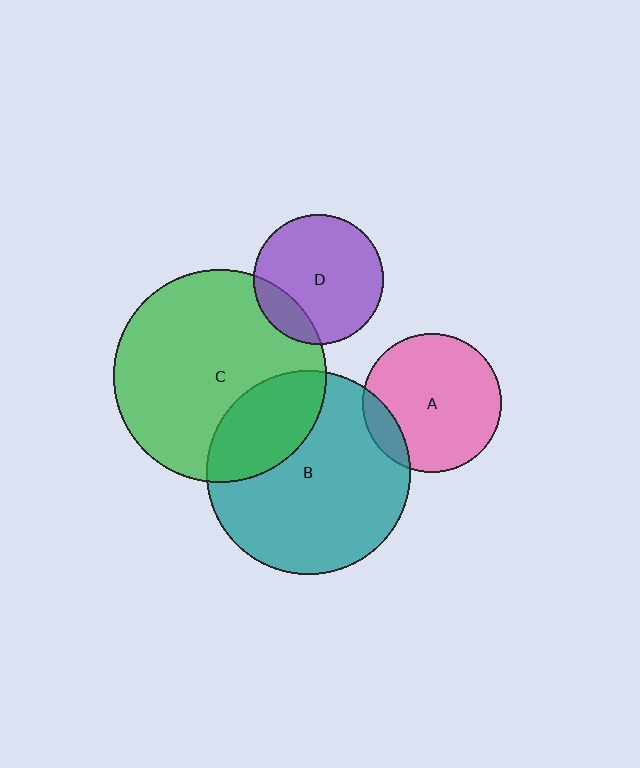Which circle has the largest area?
Circle C (green).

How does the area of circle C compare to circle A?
Approximately 2.4 times.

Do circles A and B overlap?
Yes.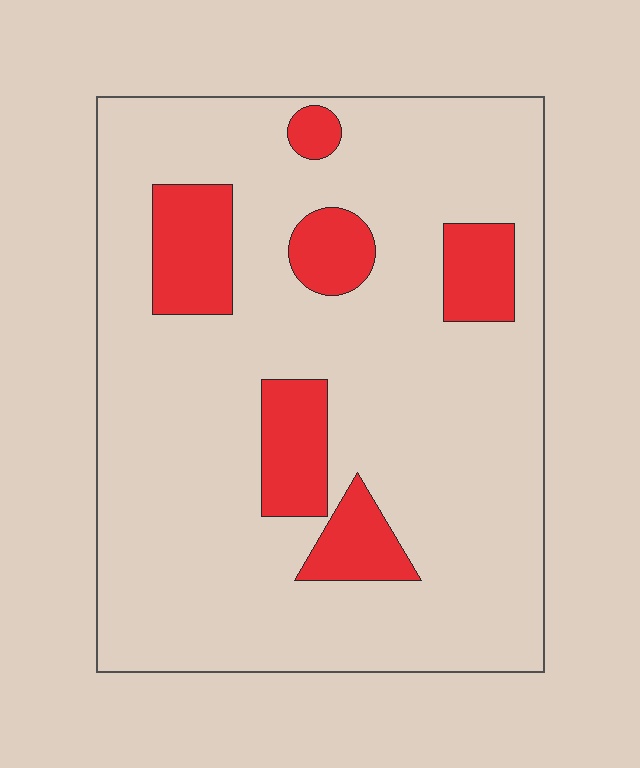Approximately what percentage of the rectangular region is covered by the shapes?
Approximately 15%.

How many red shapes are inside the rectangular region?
6.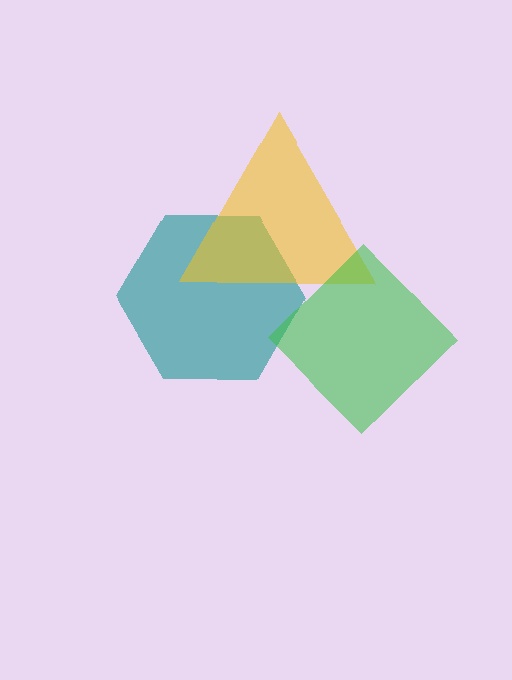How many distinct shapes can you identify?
There are 3 distinct shapes: a teal hexagon, a yellow triangle, a green diamond.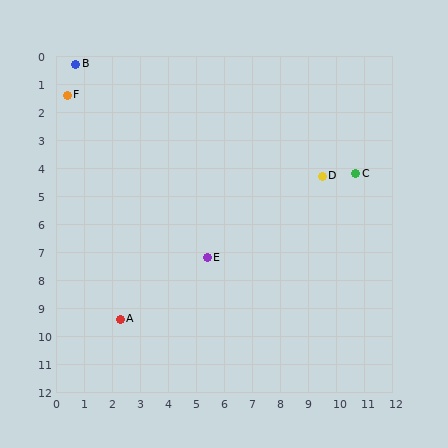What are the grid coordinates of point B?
Point B is at approximately (0.7, 0.3).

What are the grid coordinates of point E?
Point E is at approximately (5.4, 7.2).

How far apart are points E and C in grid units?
Points E and C are about 6.1 grid units apart.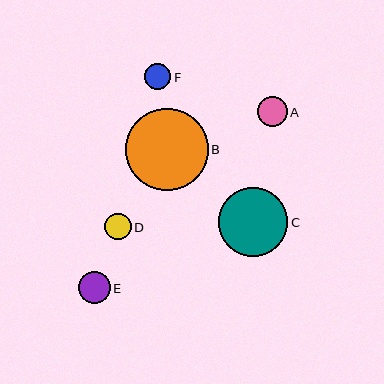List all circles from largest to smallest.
From largest to smallest: B, C, E, A, D, F.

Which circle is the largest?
Circle B is the largest with a size of approximately 82 pixels.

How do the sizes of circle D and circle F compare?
Circle D and circle F are approximately the same size.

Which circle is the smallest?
Circle F is the smallest with a size of approximately 26 pixels.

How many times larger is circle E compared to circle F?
Circle E is approximately 1.2 times the size of circle F.